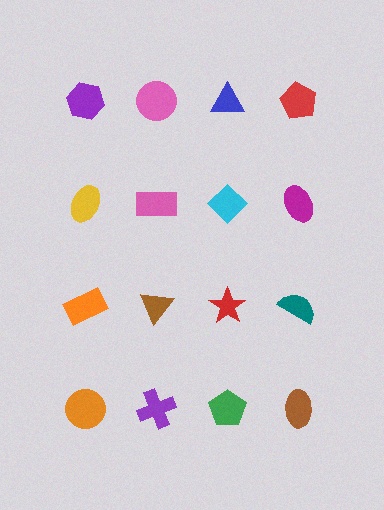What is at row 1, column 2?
A pink circle.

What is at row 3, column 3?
A red star.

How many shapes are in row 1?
4 shapes.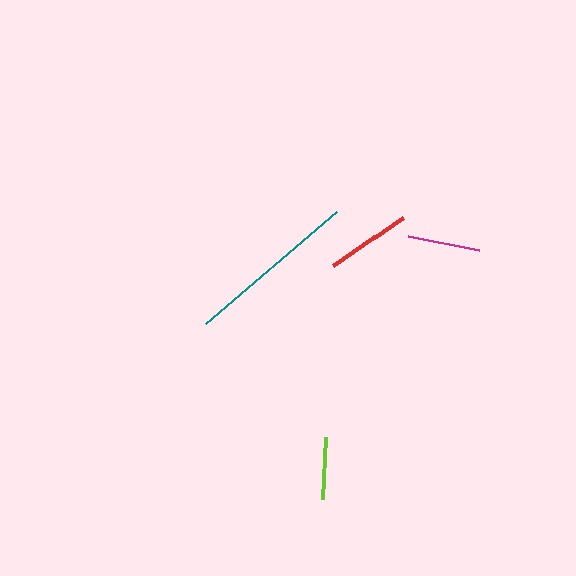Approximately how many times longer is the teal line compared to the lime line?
The teal line is approximately 2.8 times the length of the lime line.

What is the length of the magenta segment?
The magenta segment is approximately 72 pixels long.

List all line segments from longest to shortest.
From longest to shortest: teal, red, magenta, lime.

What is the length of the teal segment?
The teal segment is approximately 173 pixels long.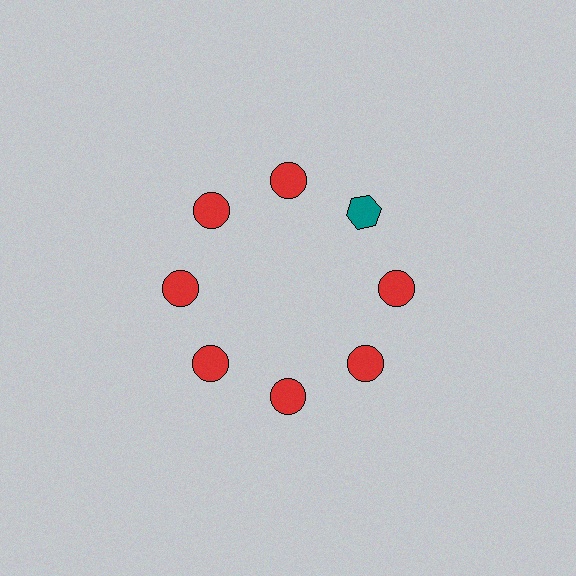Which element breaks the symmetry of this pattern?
The teal hexagon at roughly the 2 o'clock position breaks the symmetry. All other shapes are red circles.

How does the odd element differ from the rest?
It differs in both color (teal instead of red) and shape (hexagon instead of circle).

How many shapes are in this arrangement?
There are 8 shapes arranged in a ring pattern.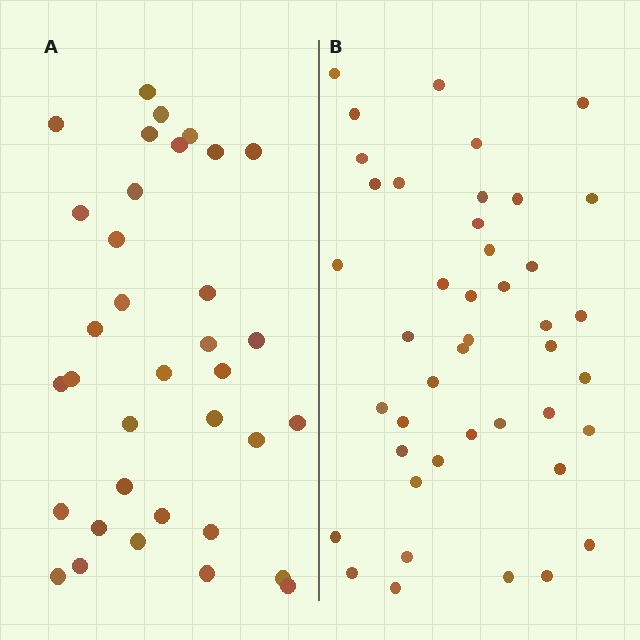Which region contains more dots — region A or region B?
Region B (the right region) has more dots.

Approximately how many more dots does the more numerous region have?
Region B has roughly 8 or so more dots than region A.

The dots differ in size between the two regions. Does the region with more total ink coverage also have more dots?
No. Region A has more total ink coverage because its dots are larger, but region B actually contains more individual dots. Total area can be misleading — the number of items is what matters here.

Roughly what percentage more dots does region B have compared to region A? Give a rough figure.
About 25% more.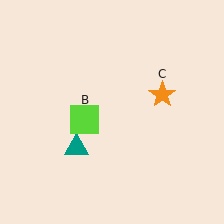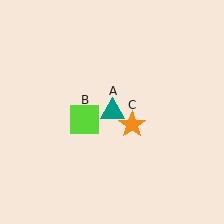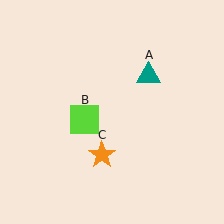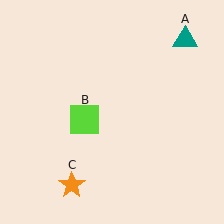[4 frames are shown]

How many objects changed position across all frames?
2 objects changed position: teal triangle (object A), orange star (object C).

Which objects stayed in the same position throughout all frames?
Lime square (object B) remained stationary.